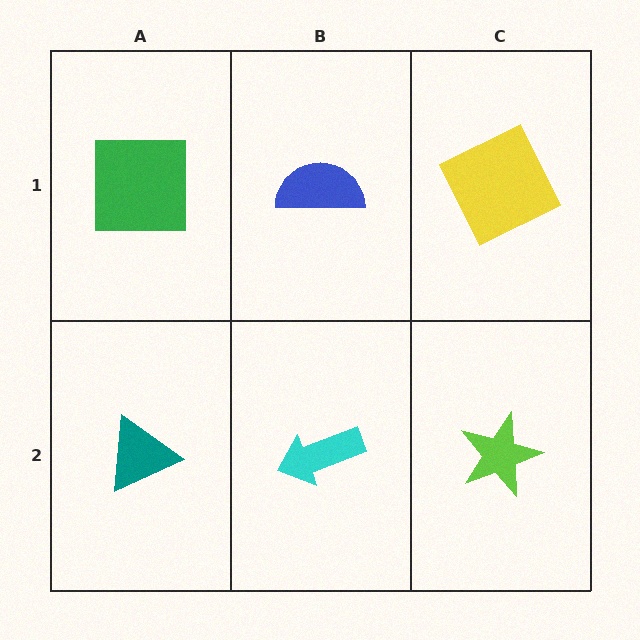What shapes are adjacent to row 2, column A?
A green square (row 1, column A), a cyan arrow (row 2, column B).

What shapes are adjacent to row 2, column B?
A blue semicircle (row 1, column B), a teal triangle (row 2, column A), a lime star (row 2, column C).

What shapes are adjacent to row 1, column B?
A cyan arrow (row 2, column B), a green square (row 1, column A), a yellow square (row 1, column C).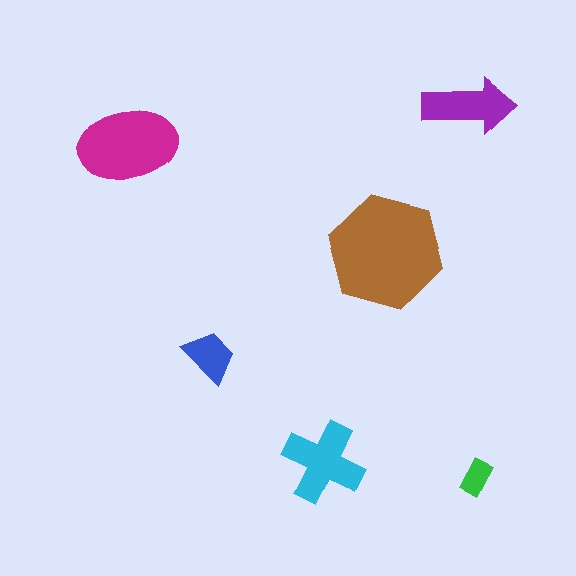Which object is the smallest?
The green rectangle.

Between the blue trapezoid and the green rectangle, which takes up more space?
The blue trapezoid.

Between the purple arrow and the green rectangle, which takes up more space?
The purple arrow.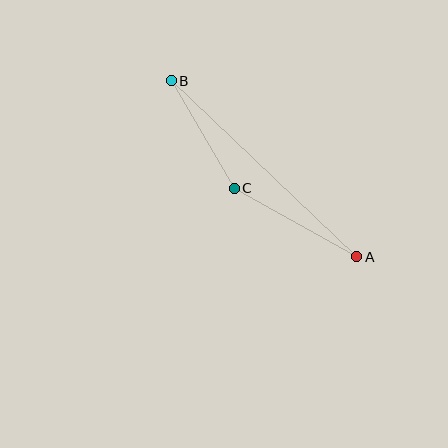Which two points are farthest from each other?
Points A and B are farthest from each other.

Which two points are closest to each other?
Points B and C are closest to each other.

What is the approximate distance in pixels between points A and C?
The distance between A and C is approximately 140 pixels.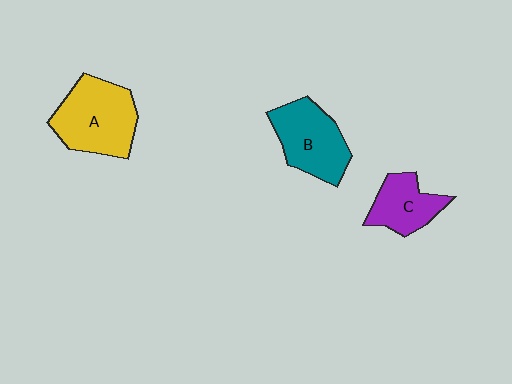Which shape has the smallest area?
Shape C (purple).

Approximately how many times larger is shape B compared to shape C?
Approximately 1.4 times.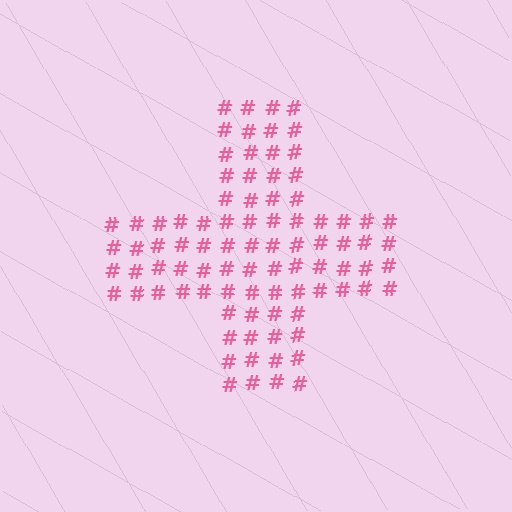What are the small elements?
The small elements are hash symbols.